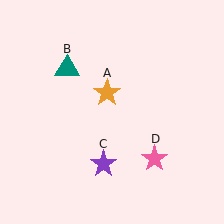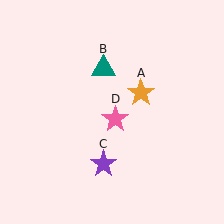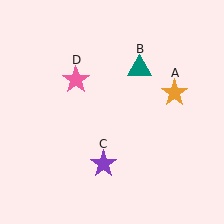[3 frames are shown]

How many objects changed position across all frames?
3 objects changed position: orange star (object A), teal triangle (object B), pink star (object D).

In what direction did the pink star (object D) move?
The pink star (object D) moved up and to the left.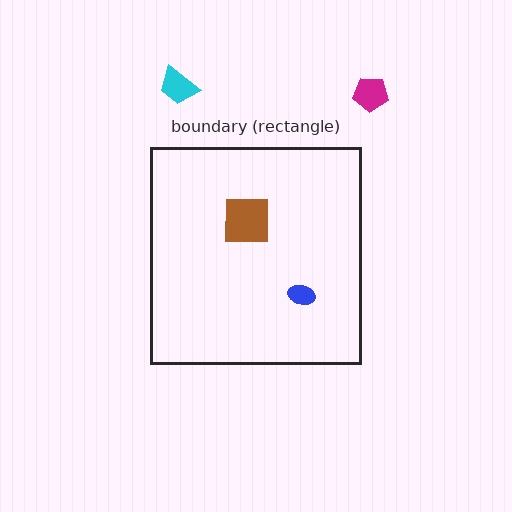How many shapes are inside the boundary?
2 inside, 2 outside.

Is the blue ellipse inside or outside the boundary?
Inside.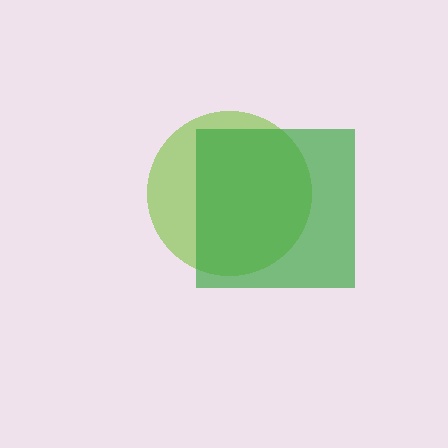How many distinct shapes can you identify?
There are 2 distinct shapes: a lime circle, a green square.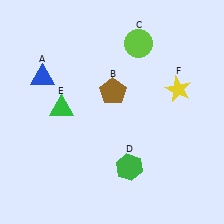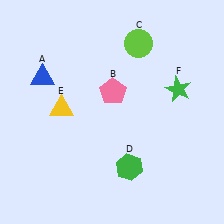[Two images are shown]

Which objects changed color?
B changed from brown to pink. E changed from green to yellow. F changed from yellow to green.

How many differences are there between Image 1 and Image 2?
There are 3 differences between the two images.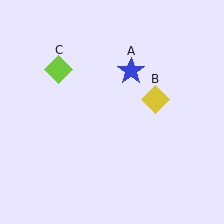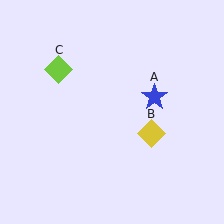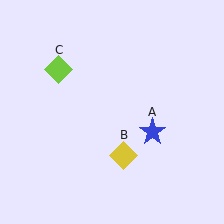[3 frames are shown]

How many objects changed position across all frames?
2 objects changed position: blue star (object A), yellow diamond (object B).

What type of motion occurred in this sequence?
The blue star (object A), yellow diamond (object B) rotated clockwise around the center of the scene.